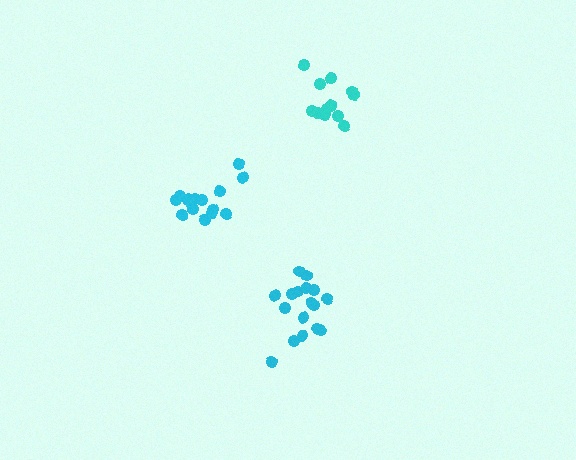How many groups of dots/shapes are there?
There are 3 groups.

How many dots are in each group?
Group 1: 17 dots, Group 2: 15 dots, Group 3: 14 dots (46 total).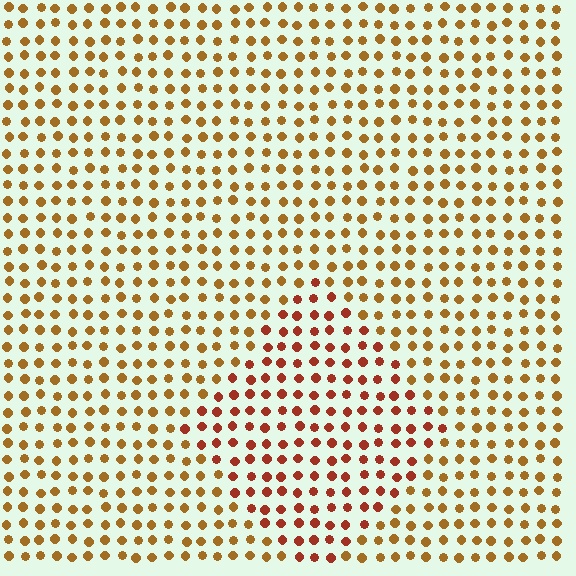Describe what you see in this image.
The image is filled with small brown elements in a uniform arrangement. A diamond-shaped region is visible where the elements are tinted to a slightly different hue, forming a subtle color boundary.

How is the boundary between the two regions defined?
The boundary is defined purely by a slight shift in hue (about 29 degrees). Spacing, size, and orientation are identical on both sides.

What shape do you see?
I see a diamond.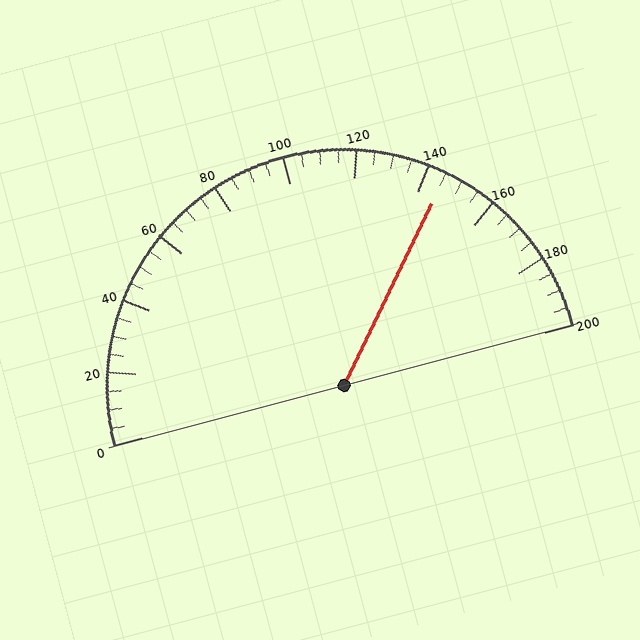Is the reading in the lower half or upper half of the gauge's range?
The reading is in the upper half of the range (0 to 200).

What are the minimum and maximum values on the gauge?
The gauge ranges from 0 to 200.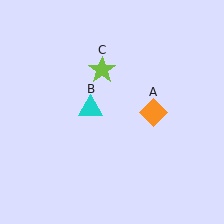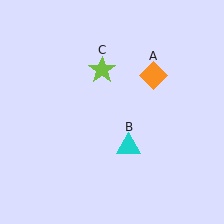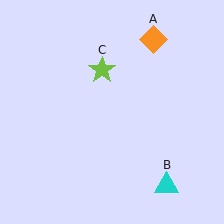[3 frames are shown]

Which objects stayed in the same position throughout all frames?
Lime star (object C) remained stationary.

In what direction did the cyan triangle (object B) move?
The cyan triangle (object B) moved down and to the right.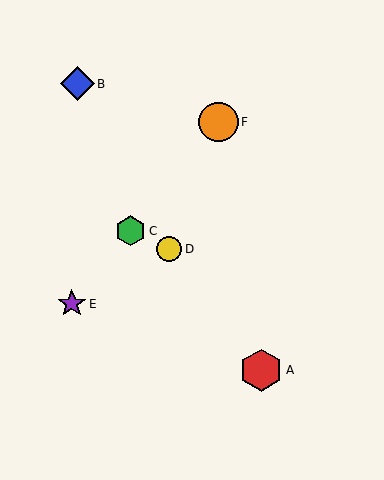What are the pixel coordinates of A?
Object A is at (261, 370).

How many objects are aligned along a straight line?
3 objects (C, E, F) are aligned along a straight line.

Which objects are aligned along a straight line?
Objects C, E, F are aligned along a straight line.